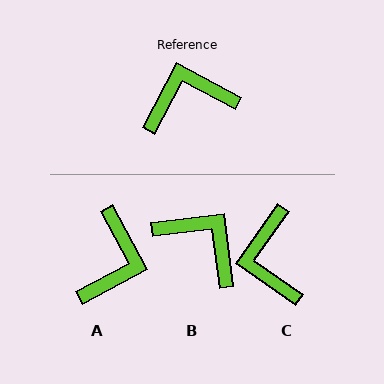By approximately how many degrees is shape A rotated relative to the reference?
Approximately 124 degrees clockwise.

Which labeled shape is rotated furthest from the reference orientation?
A, about 124 degrees away.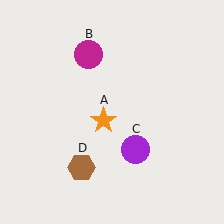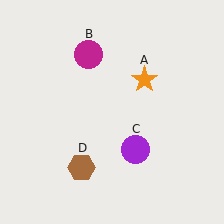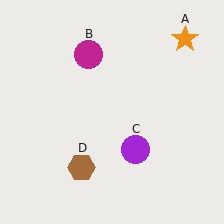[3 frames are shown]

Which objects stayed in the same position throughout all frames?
Magenta circle (object B) and purple circle (object C) and brown hexagon (object D) remained stationary.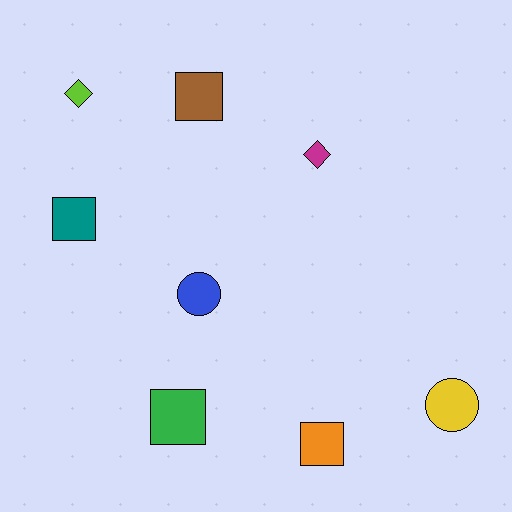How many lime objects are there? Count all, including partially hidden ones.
There is 1 lime object.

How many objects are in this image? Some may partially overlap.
There are 8 objects.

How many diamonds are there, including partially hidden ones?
There are 2 diamonds.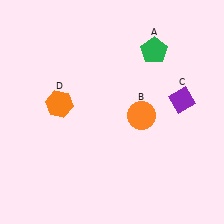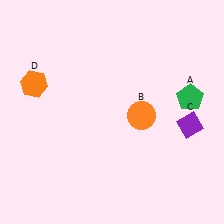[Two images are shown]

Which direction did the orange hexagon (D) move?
The orange hexagon (D) moved left.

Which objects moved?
The objects that moved are: the green pentagon (A), the purple diamond (C), the orange hexagon (D).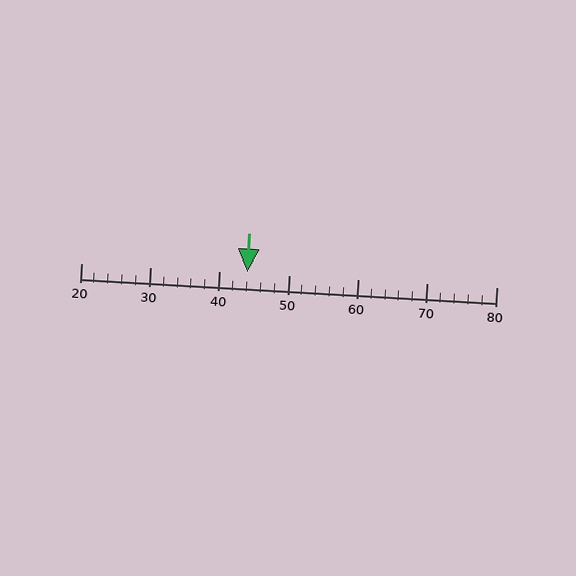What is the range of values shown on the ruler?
The ruler shows values from 20 to 80.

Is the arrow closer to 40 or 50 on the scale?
The arrow is closer to 40.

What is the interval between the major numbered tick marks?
The major tick marks are spaced 10 units apart.